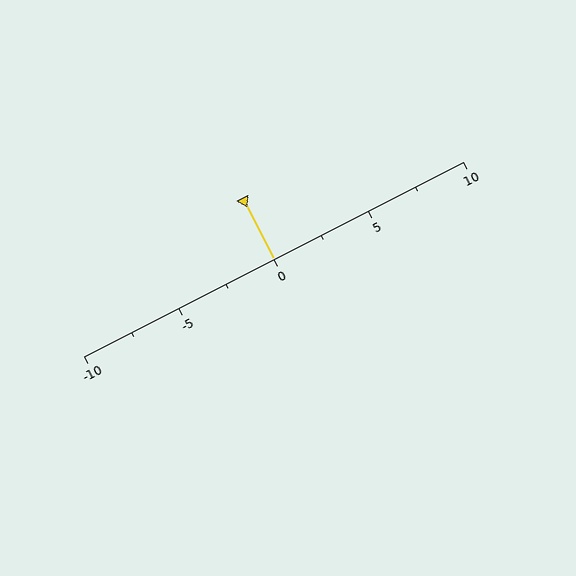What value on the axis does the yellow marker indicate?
The marker indicates approximately 0.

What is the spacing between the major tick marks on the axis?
The major ticks are spaced 5 apart.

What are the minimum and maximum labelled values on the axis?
The axis runs from -10 to 10.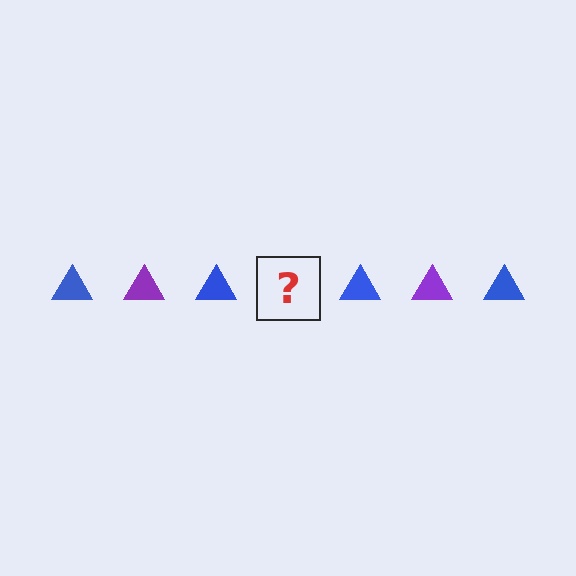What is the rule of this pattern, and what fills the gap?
The rule is that the pattern cycles through blue, purple triangles. The gap should be filled with a purple triangle.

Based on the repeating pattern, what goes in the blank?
The blank should be a purple triangle.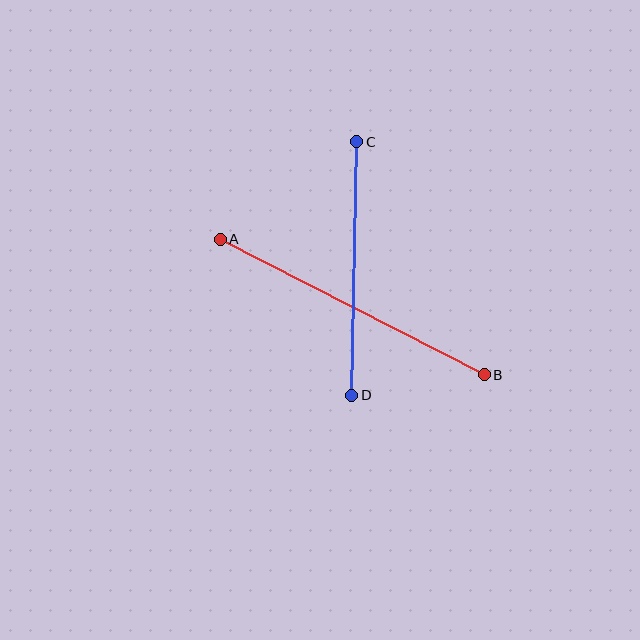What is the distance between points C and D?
The distance is approximately 253 pixels.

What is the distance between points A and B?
The distance is approximately 297 pixels.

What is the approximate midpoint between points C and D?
The midpoint is at approximately (354, 268) pixels.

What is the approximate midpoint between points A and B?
The midpoint is at approximately (352, 307) pixels.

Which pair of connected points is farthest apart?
Points A and B are farthest apart.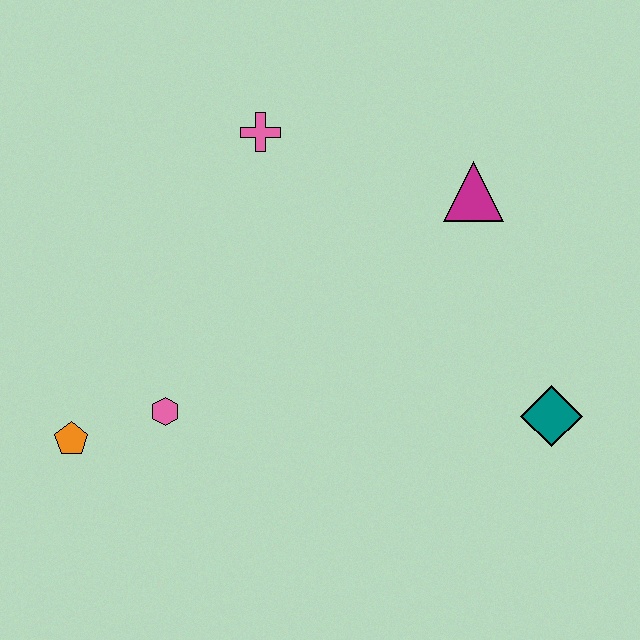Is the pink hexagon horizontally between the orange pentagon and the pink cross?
Yes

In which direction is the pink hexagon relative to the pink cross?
The pink hexagon is below the pink cross.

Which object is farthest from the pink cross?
The teal diamond is farthest from the pink cross.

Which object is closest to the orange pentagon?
The pink hexagon is closest to the orange pentagon.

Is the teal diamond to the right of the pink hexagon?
Yes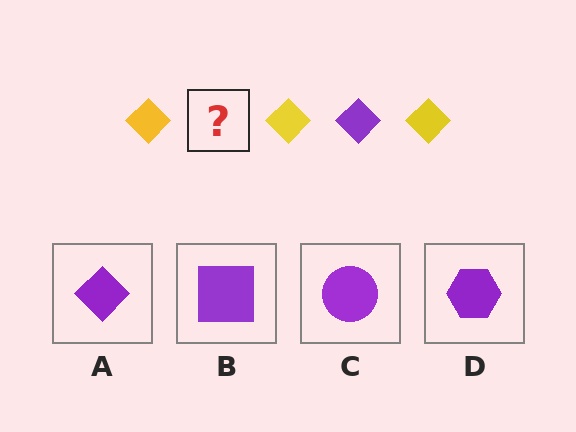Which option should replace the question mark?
Option A.